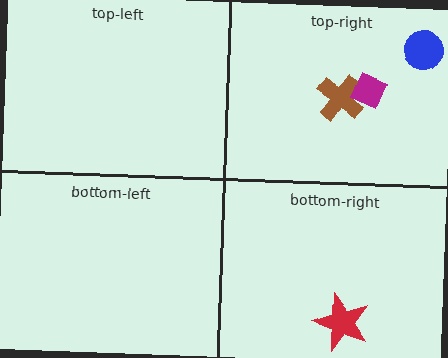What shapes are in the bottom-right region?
The red star.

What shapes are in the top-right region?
The brown cross, the blue circle, the magenta diamond.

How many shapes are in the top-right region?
3.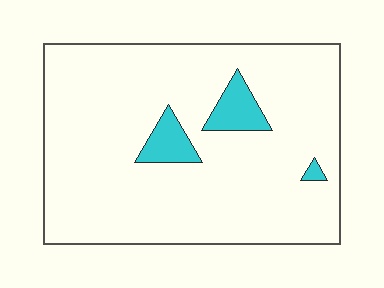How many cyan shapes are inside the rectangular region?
3.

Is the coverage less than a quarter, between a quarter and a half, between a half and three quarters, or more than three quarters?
Less than a quarter.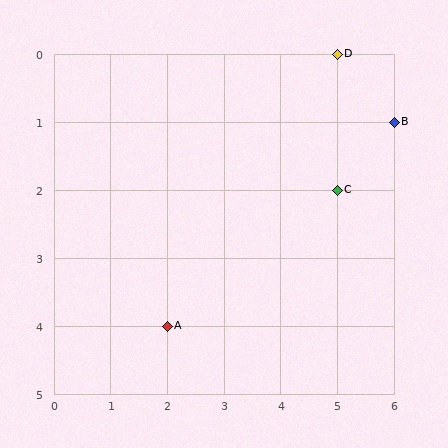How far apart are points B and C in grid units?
Points B and C are 1 column and 1 row apart (about 1.4 grid units diagonally).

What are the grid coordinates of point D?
Point D is at grid coordinates (5, 0).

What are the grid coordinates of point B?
Point B is at grid coordinates (6, 1).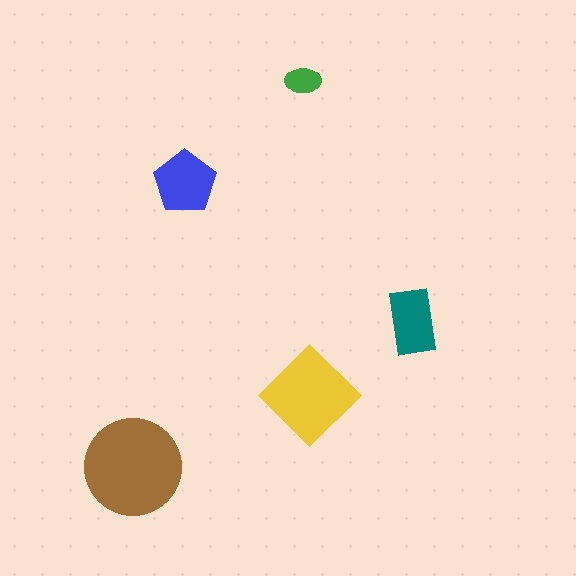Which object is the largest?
The brown circle.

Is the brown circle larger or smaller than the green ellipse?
Larger.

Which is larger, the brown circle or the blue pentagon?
The brown circle.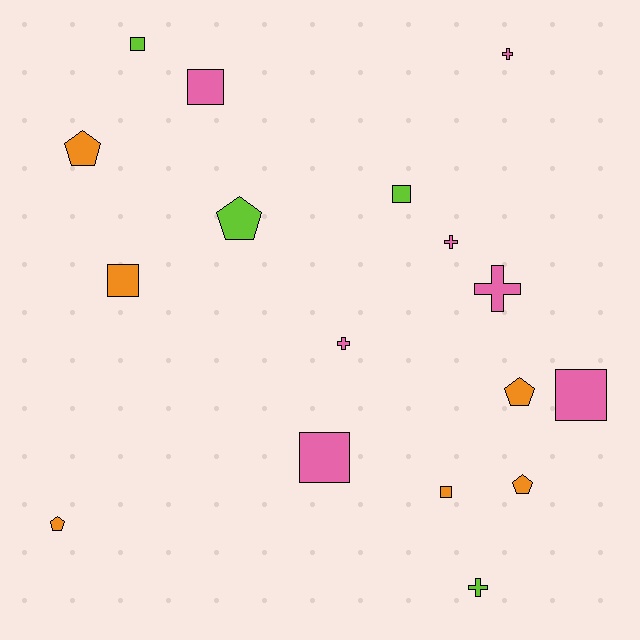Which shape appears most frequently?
Square, with 7 objects.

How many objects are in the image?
There are 17 objects.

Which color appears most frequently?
Pink, with 7 objects.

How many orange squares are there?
There are 2 orange squares.